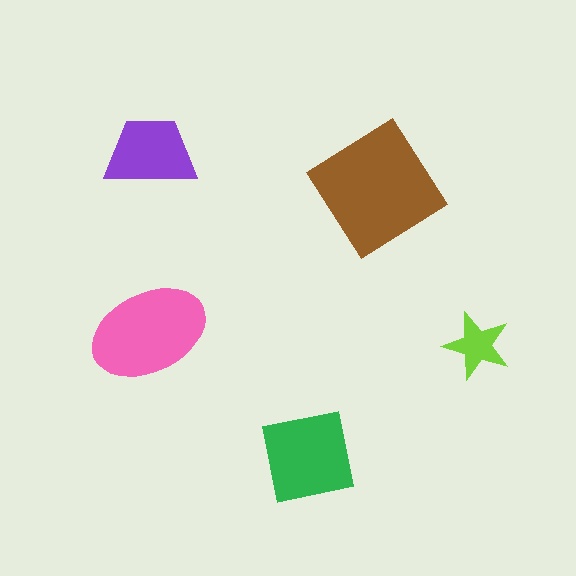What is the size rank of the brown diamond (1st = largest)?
1st.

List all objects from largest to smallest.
The brown diamond, the pink ellipse, the green square, the purple trapezoid, the lime star.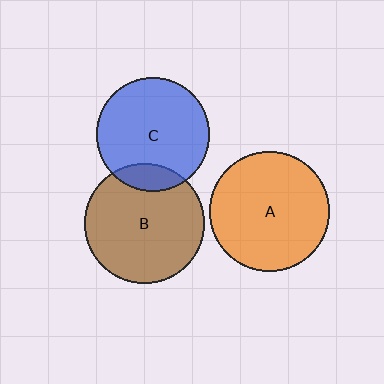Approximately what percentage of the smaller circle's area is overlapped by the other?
Approximately 15%.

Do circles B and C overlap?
Yes.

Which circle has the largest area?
Circle A (orange).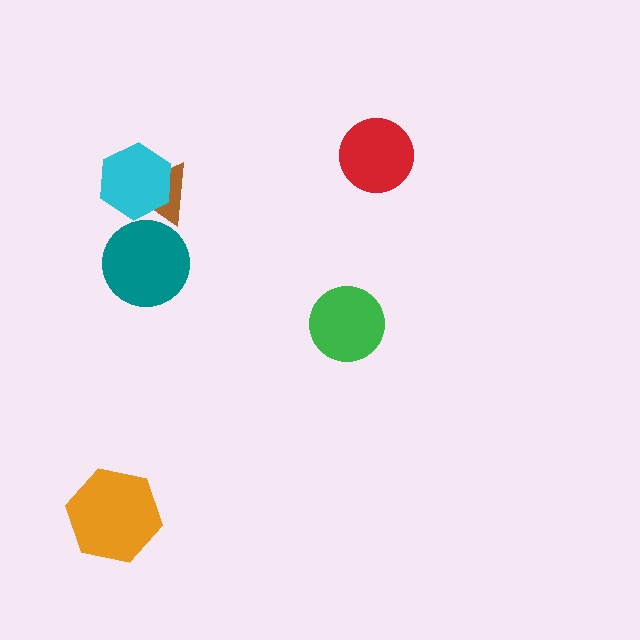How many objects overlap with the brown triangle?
1 object overlaps with the brown triangle.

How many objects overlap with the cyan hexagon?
1 object overlaps with the cyan hexagon.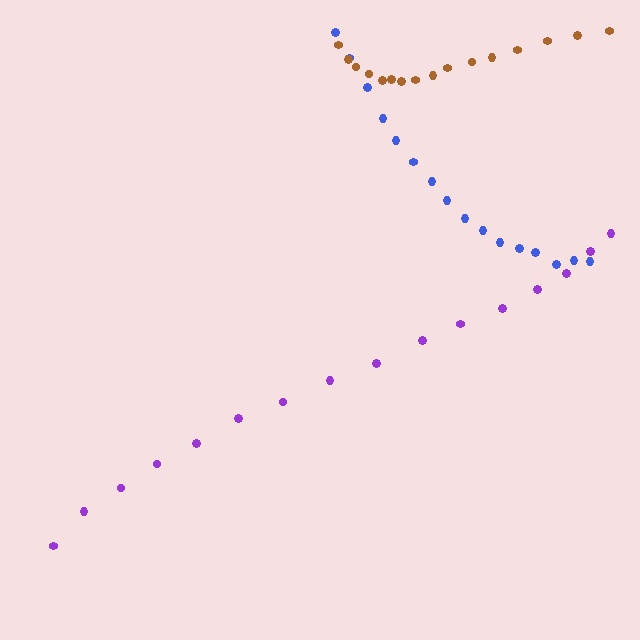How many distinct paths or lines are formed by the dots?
There are 3 distinct paths.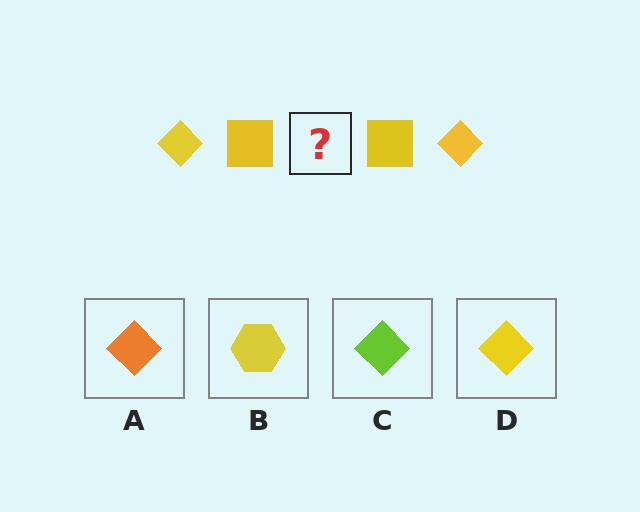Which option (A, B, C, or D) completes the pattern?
D.